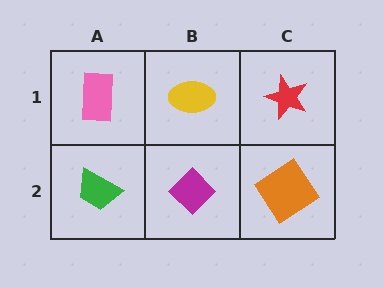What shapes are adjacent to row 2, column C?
A red star (row 1, column C), a magenta diamond (row 2, column B).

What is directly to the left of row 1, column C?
A yellow ellipse.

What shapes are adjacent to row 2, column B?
A yellow ellipse (row 1, column B), a green trapezoid (row 2, column A), an orange diamond (row 2, column C).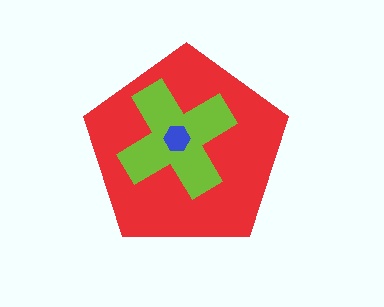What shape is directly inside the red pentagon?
The lime cross.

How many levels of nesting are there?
3.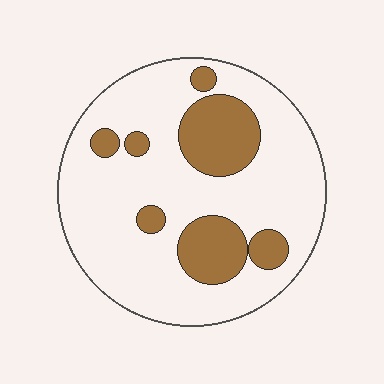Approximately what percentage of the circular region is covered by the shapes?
Approximately 25%.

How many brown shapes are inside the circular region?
7.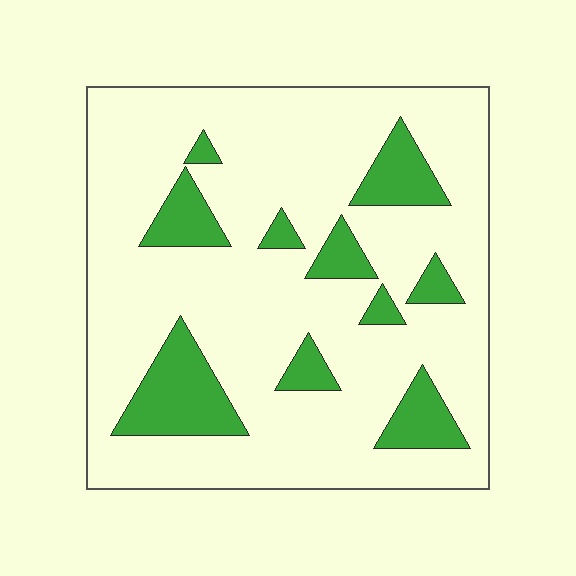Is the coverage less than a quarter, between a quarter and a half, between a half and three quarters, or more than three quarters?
Less than a quarter.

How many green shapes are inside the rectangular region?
10.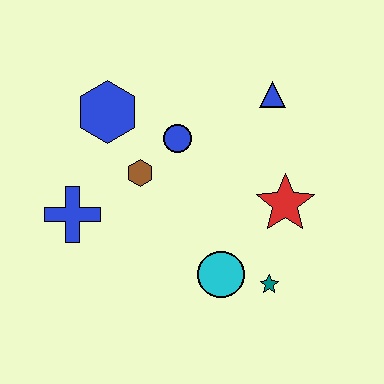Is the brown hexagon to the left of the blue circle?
Yes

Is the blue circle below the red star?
No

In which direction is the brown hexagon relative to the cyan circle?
The brown hexagon is above the cyan circle.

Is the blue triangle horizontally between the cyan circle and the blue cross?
No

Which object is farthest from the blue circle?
The teal star is farthest from the blue circle.